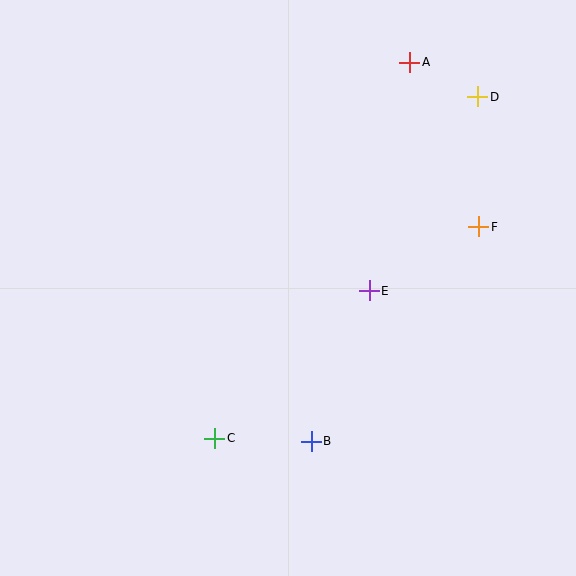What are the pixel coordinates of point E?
Point E is at (369, 291).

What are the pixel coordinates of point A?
Point A is at (410, 62).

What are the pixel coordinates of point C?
Point C is at (215, 438).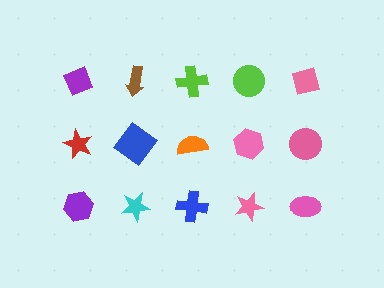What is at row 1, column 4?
A lime circle.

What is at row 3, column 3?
A blue cross.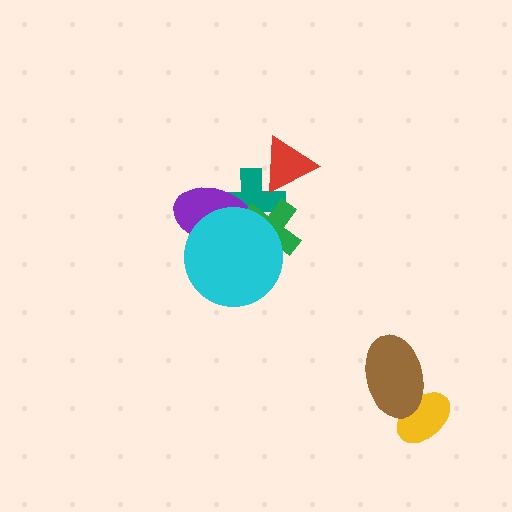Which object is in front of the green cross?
The cyan circle is in front of the green cross.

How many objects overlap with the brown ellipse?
1 object overlaps with the brown ellipse.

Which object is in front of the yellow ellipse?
The brown ellipse is in front of the yellow ellipse.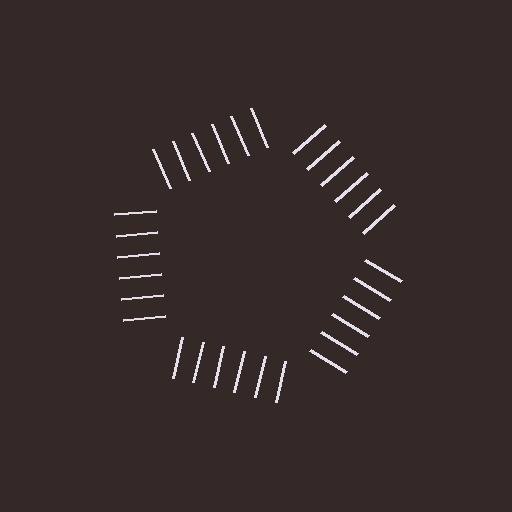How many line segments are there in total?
30 — 6 along each of the 5 edges.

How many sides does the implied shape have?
5 sides — the line-ends trace a pentagon.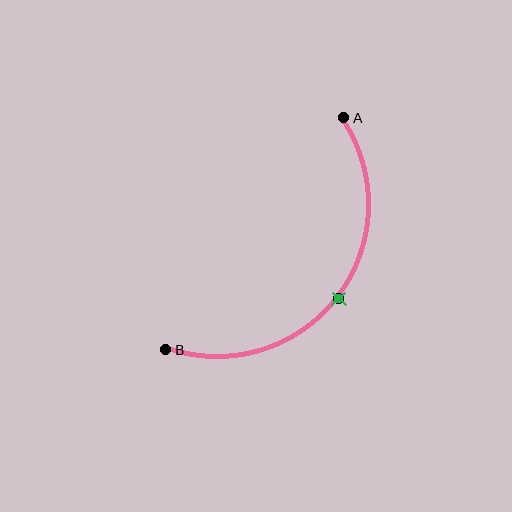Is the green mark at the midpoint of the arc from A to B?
Yes. The green mark lies on the arc at equal arc-length from both A and B — it is the arc midpoint.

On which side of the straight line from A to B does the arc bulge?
The arc bulges below and to the right of the straight line connecting A and B.